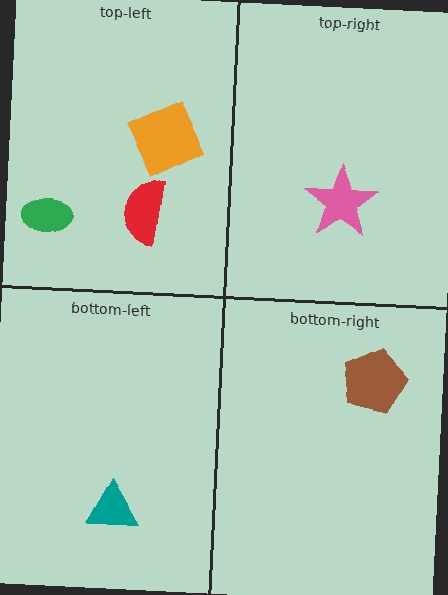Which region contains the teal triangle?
The bottom-left region.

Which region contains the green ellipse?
The top-left region.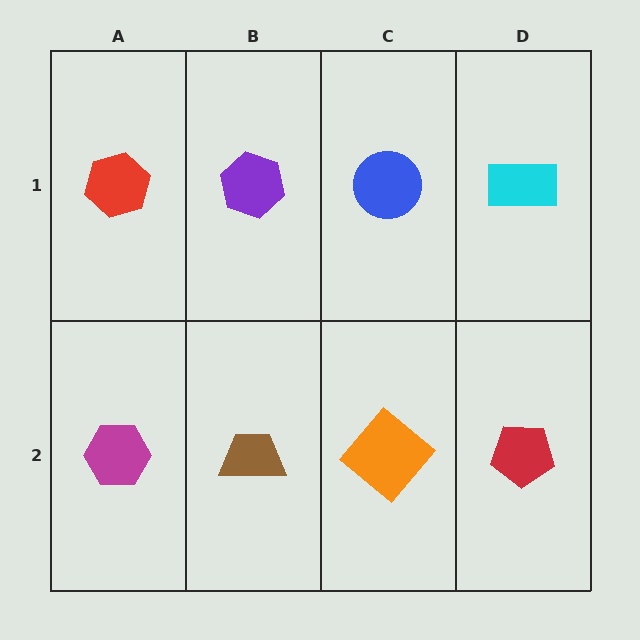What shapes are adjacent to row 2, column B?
A purple hexagon (row 1, column B), a magenta hexagon (row 2, column A), an orange diamond (row 2, column C).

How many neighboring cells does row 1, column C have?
3.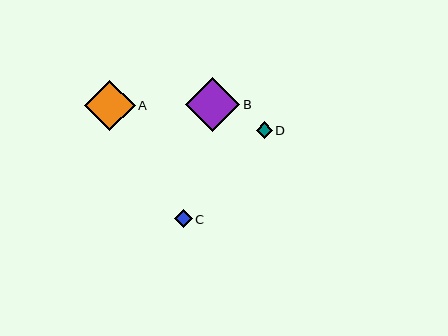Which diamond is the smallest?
Diamond D is the smallest with a size of approximately 16 pixels.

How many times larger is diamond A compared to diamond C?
Diamond A is approximately 2.8 times the size of diamond C.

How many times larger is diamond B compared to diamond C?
Diamond B is approximately 3.0 times the size of diamond C.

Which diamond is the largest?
Diamond B is the largest with a size of approximately 54 pixels.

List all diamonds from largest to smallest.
From largest to smallest: B, A, C, D.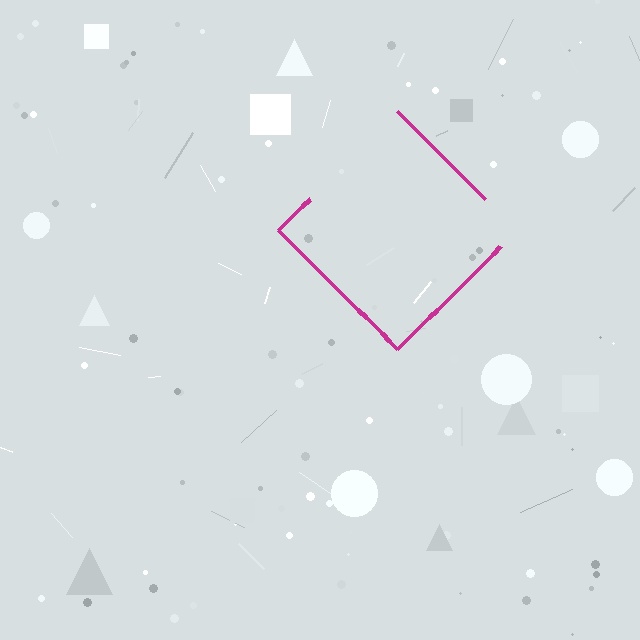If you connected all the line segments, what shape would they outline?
They would outline a diamond.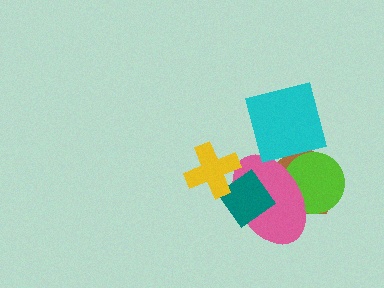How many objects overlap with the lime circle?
2 objects overlap with the lime circle.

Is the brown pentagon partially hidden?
Yes, it is partially covered by another shape.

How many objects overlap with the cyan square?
1 object overlaps with the cyan square.